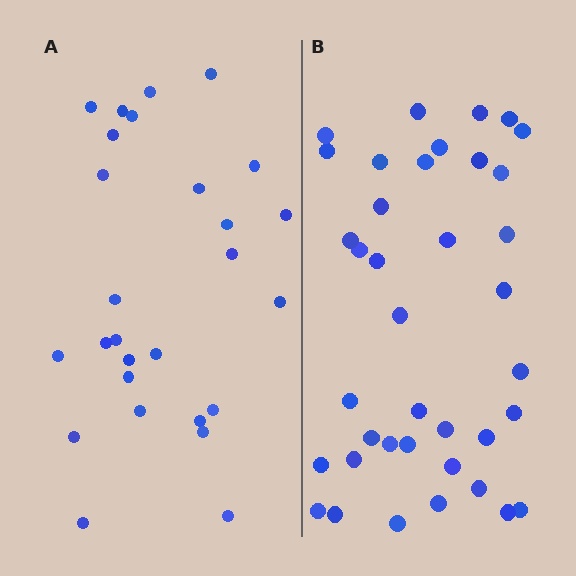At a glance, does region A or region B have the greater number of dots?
Region B (the right region) has more dots.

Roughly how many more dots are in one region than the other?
Region B has roughly 12 or so more dots than region A.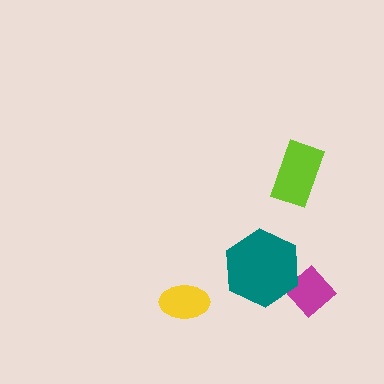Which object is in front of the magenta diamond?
The teal hexagon is in front of the magenta diamond.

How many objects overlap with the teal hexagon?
1 object overlaps with the teal hexagon.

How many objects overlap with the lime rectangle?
0 objects overlap with the lime rectangle.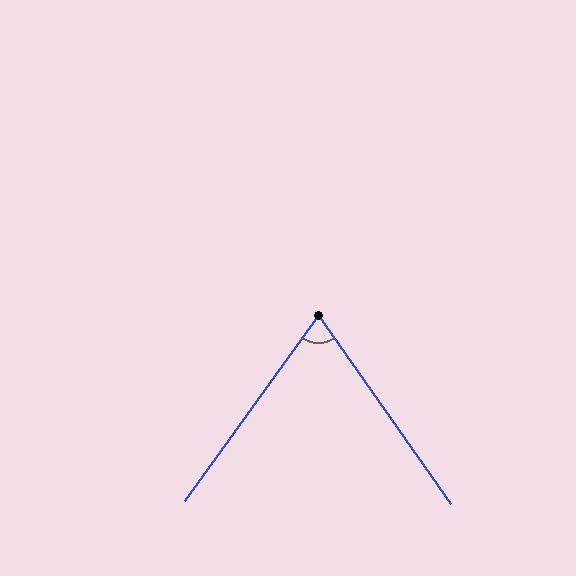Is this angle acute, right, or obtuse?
It is acute.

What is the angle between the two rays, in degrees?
Approximately 71 degrees.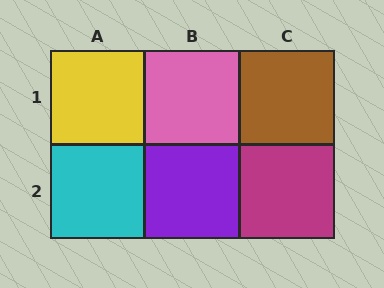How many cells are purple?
1 cell is purple.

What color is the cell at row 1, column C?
Brown.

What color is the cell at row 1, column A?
Yellow.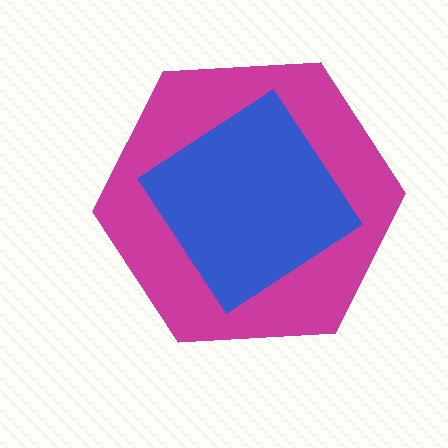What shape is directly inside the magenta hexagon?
The blue diamond.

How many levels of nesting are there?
2.